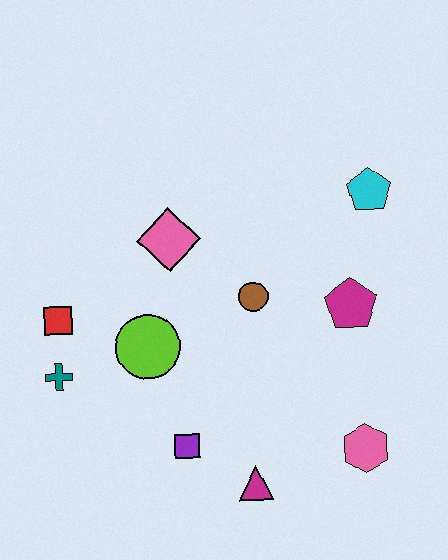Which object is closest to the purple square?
The magenta triangle is closest to the purple square.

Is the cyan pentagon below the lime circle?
No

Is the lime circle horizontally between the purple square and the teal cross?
Yes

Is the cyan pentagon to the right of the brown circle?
Yes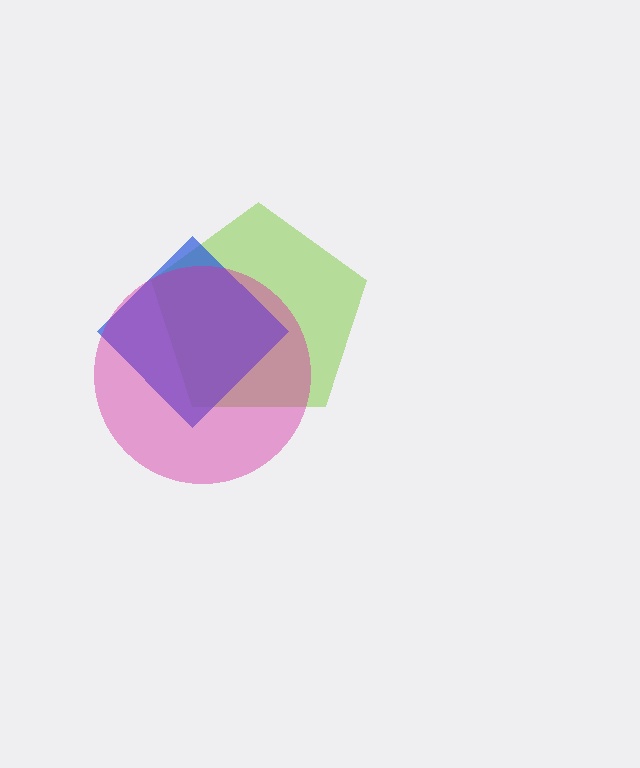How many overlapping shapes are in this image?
There are 3 overlapping shapes in the image.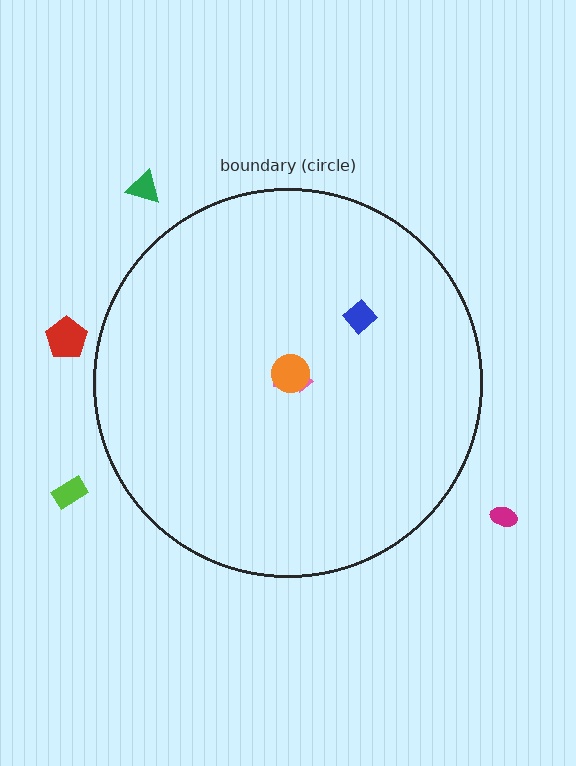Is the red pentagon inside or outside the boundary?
Outside.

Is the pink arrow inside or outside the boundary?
Inside.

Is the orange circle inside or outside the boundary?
Inside.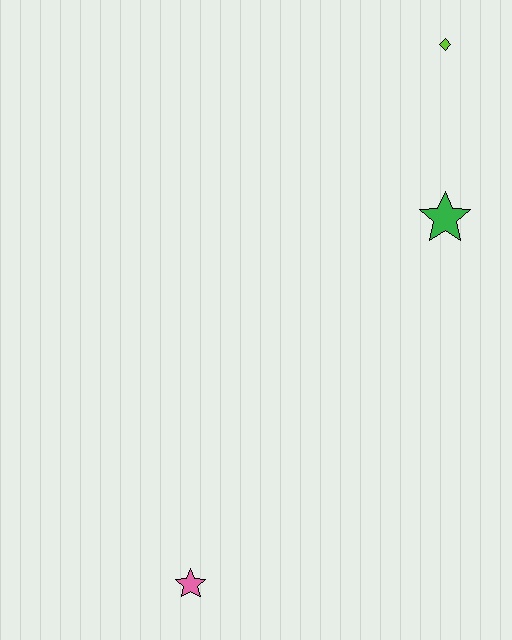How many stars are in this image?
There are 2 stars.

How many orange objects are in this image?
There are no orange objects.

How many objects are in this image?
There are 3 objects.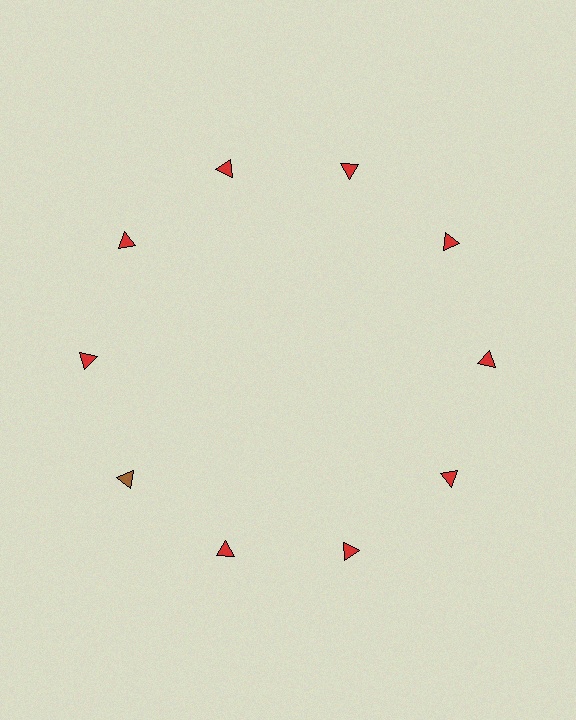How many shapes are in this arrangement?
There are 10 shapes arranged in a ring pattern.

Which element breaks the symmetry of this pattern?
The brown triangle at roughly the 8 o'clock position breaks the symmetry. All other shapes are red triangles.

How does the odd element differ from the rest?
It has a different color: brown instead of red.